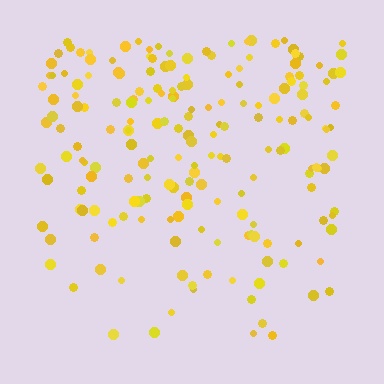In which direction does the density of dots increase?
From bottom to top, with the top side densest.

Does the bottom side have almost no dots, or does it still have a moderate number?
Still a moderate number, just noticeably fewer than the top.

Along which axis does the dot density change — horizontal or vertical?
Vertical.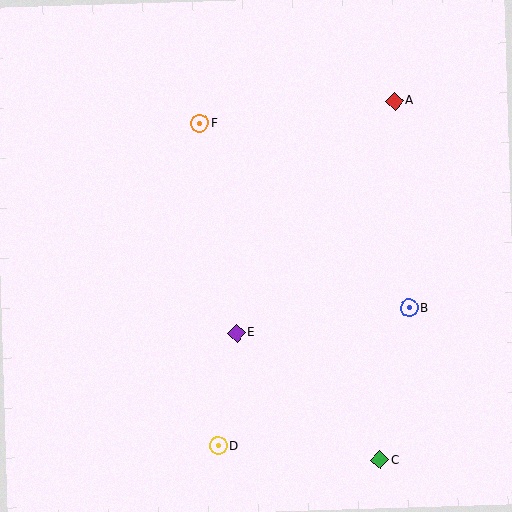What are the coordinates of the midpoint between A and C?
The midpoint between A and C is at (387, 281).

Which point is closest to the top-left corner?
Point F is closest to the top-left corner.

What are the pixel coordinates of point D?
Point D is at (218, 446).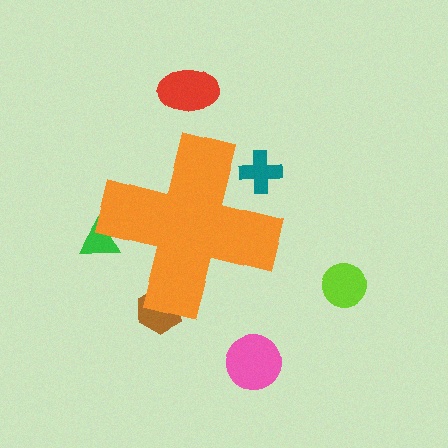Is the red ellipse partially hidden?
No, the red ellipse is fully visible.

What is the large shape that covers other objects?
An orange cross.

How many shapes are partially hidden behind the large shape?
3 shapes are partially hidden.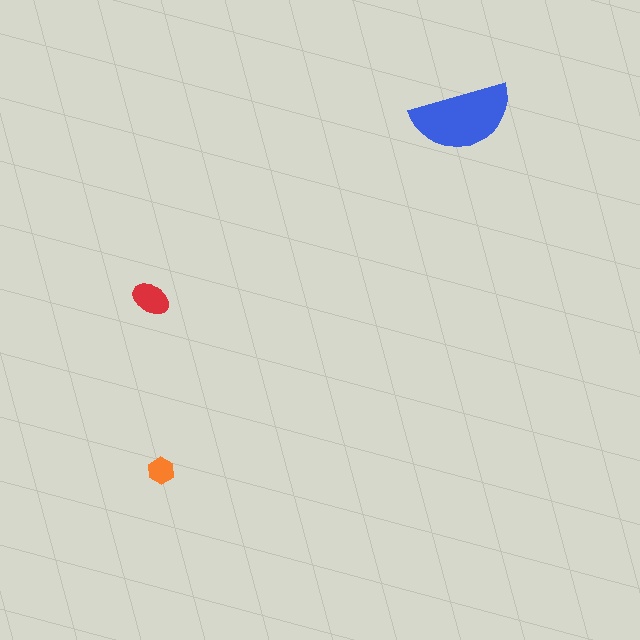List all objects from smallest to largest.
The orange hexagon, the red ellipse, the blue semicircle.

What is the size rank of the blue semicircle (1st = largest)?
1st.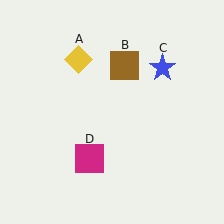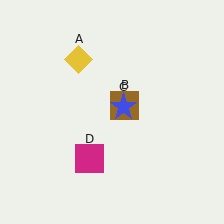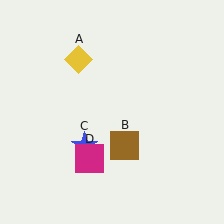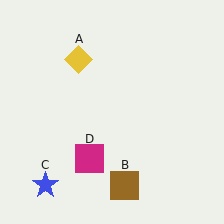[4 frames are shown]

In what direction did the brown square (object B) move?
The brown square (object B) moved down.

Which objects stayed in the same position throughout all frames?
Yellow diamond (object A) and magenta square (object D) remained stationary.